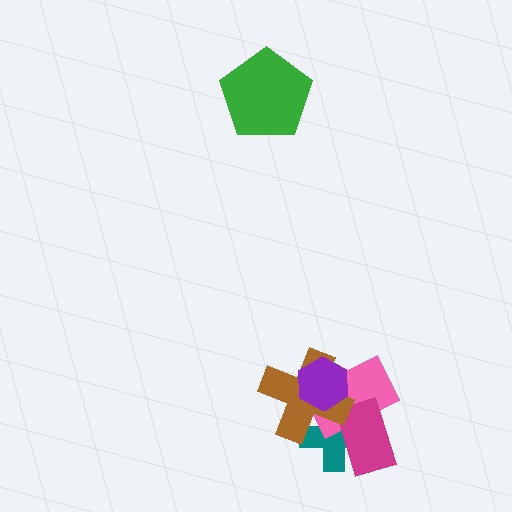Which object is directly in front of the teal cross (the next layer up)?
The pink rectangle is directly in front of the teal cross.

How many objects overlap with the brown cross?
4 objects overlap with the brown cross.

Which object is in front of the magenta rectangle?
The brown cross is in front of the magenta rectangle.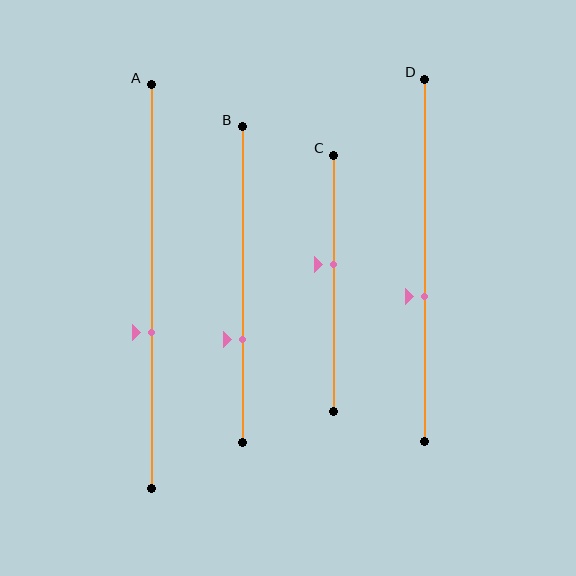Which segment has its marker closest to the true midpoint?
Segment C has its marker closest to the true midpoint.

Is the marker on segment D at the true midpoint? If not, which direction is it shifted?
No, the marker on segment D is shifted downward by about 10% of the segment length.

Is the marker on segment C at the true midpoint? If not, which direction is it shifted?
No, the marker on segment C is shifted upward by about 7% of the segment length.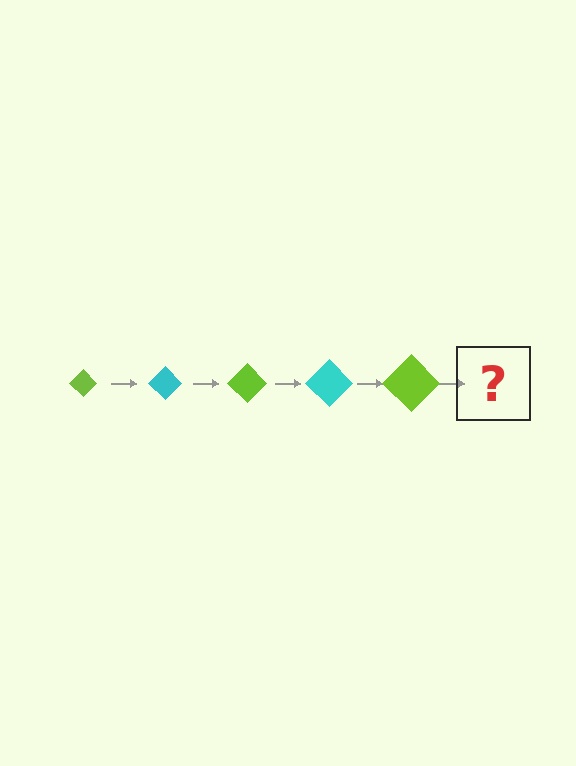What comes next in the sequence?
The next element should be a cyan diamond, larger than the previous one.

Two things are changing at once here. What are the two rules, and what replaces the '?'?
The two rules are that the diamond grows larger each step and the color cycles through lime and cyan. The '?' should be a cyan diamond, larger than the previous one.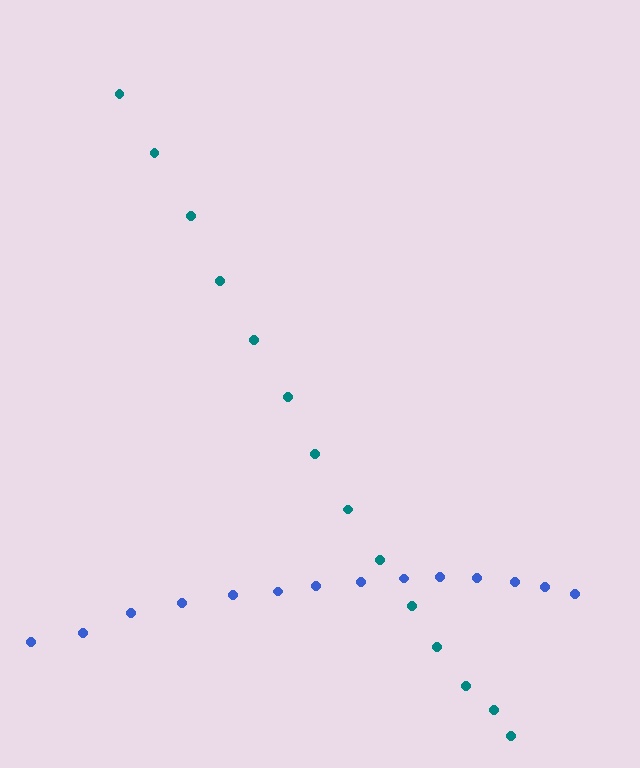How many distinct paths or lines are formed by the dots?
There are 2 distinct paths.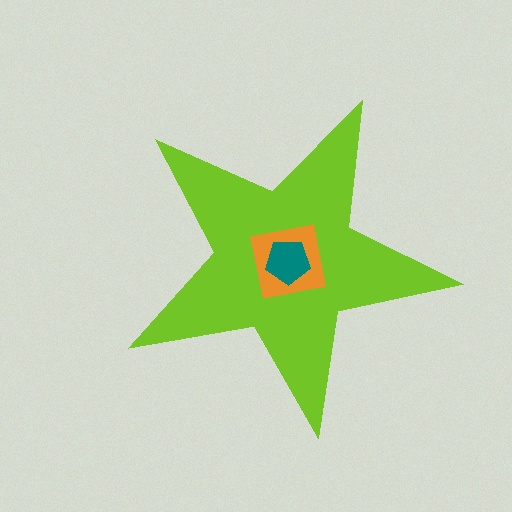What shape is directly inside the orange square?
The teal pentagon.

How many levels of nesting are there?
3.